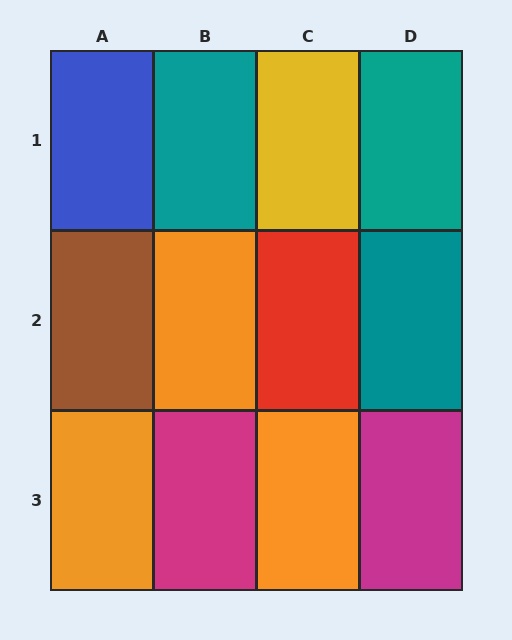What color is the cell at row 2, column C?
Red.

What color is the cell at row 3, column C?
Orange.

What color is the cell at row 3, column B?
Magenta.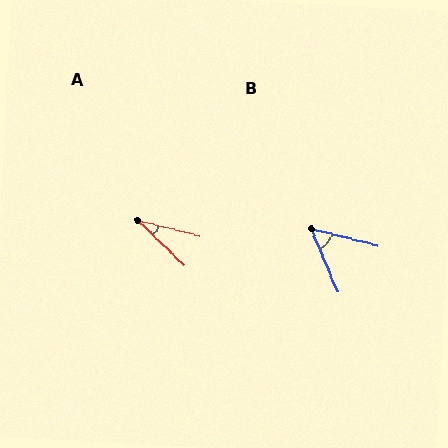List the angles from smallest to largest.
A (30°), B (53°).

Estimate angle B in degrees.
Approximately 53 degrees.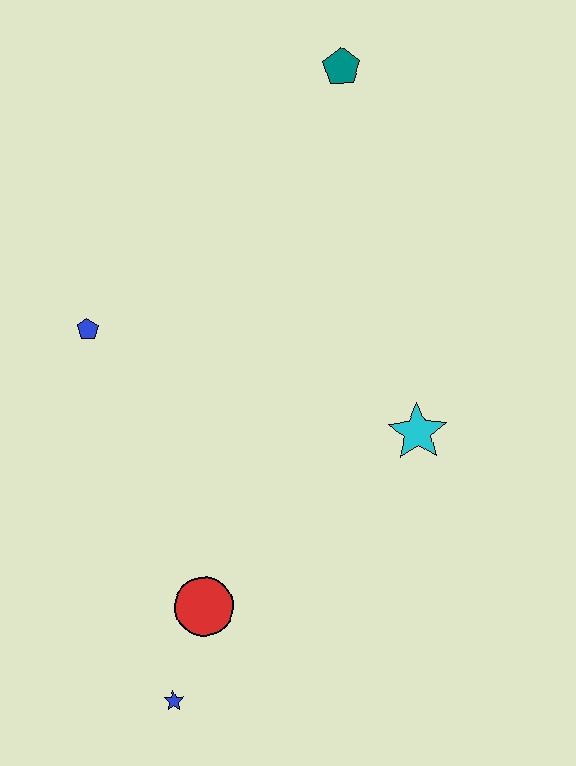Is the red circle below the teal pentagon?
Yes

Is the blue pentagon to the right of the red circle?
No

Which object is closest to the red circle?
The blue star is closest to the red circle.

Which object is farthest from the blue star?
The teal pentagon is farthest from the blue star.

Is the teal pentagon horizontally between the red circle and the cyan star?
Yes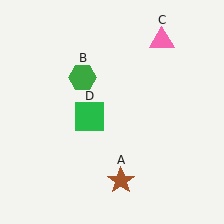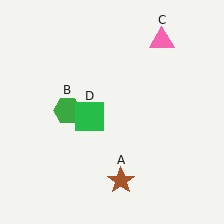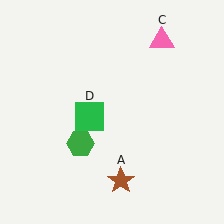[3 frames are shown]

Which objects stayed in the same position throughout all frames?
Brown star (object A) and pink triangle (object C) and green square (object D) remained stationary.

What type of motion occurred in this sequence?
The green hexagon (object B) rotated counterclockwise around the center of the scene.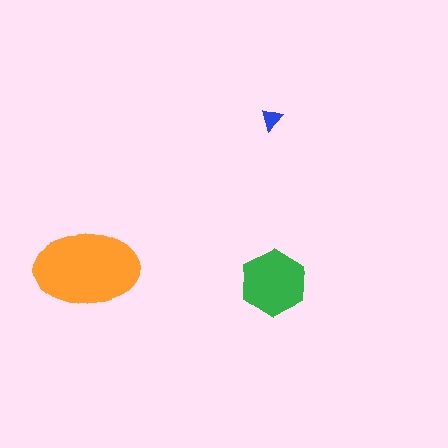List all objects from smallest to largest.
The blue triangle, the green hexagon, the orange ellipse.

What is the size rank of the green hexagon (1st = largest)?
2nd.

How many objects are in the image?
There are 3 objects in the image.